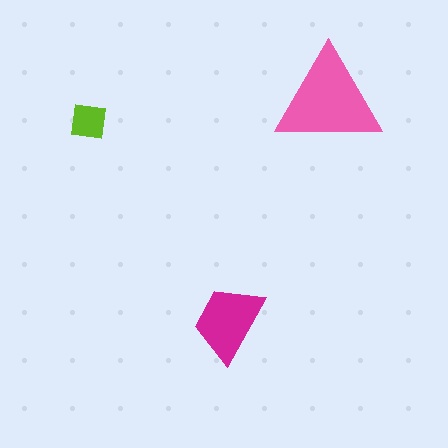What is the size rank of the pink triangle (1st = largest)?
1st.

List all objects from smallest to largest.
The lime square, the magenta trapezoid, the pink triangle.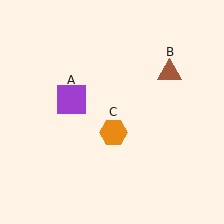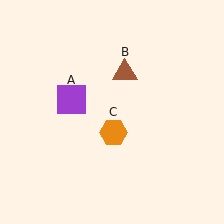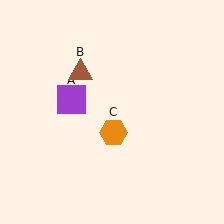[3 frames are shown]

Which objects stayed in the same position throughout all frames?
Purple square (object A) and orange hexagon (object C) remained stationary.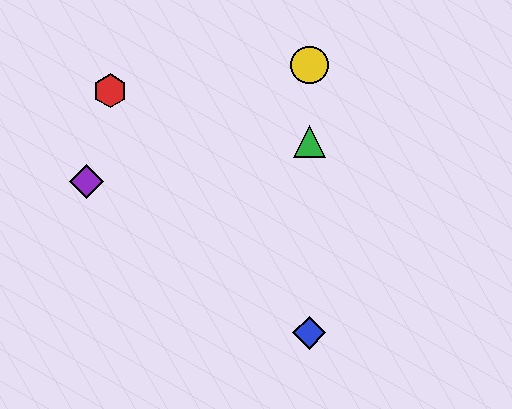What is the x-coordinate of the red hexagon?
The red hexagon is at x≈110.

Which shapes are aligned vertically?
The blue diamond, the green triangle, the yellow circle are aligned vertically.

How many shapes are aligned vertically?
3 shapes (the blue diamond, the green triangle, the yellow circle) are aligned vertically.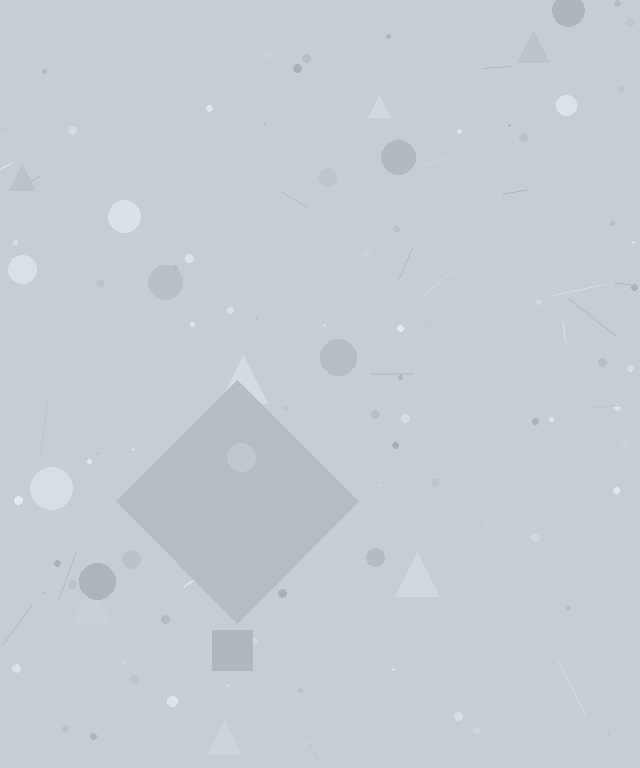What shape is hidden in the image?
A diamond is hidden in the image.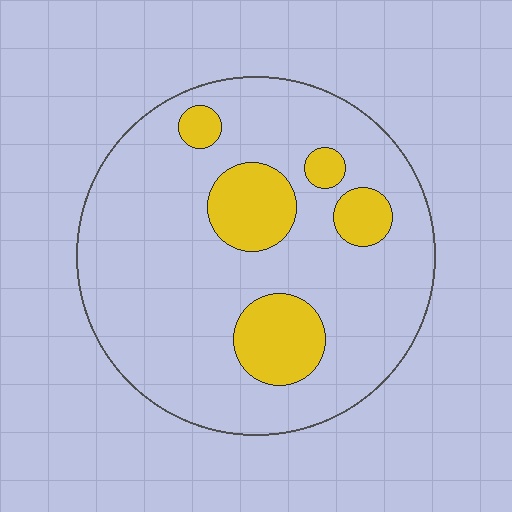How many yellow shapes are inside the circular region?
5.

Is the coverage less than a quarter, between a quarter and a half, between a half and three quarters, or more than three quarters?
Less than a quarter.